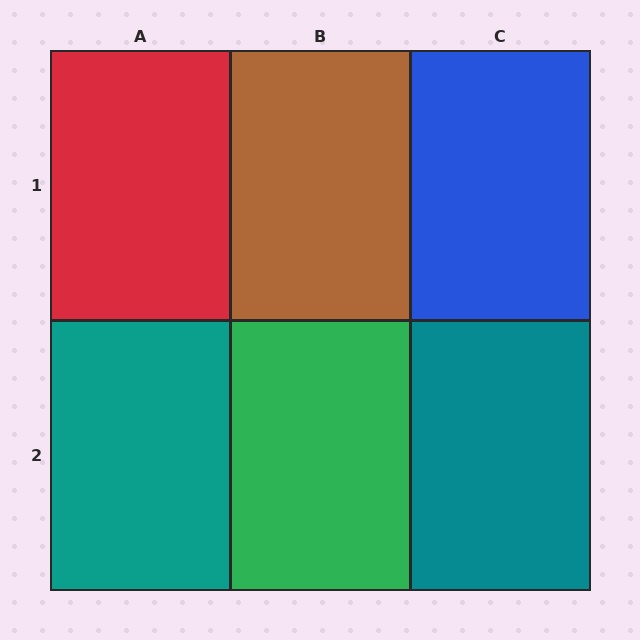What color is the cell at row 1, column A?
Red.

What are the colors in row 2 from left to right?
Teal, green, teal.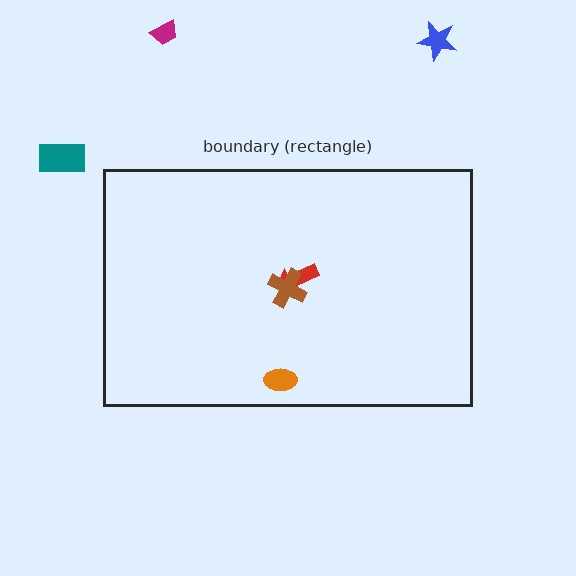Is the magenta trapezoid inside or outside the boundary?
Outside.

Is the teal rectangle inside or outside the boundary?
Outside.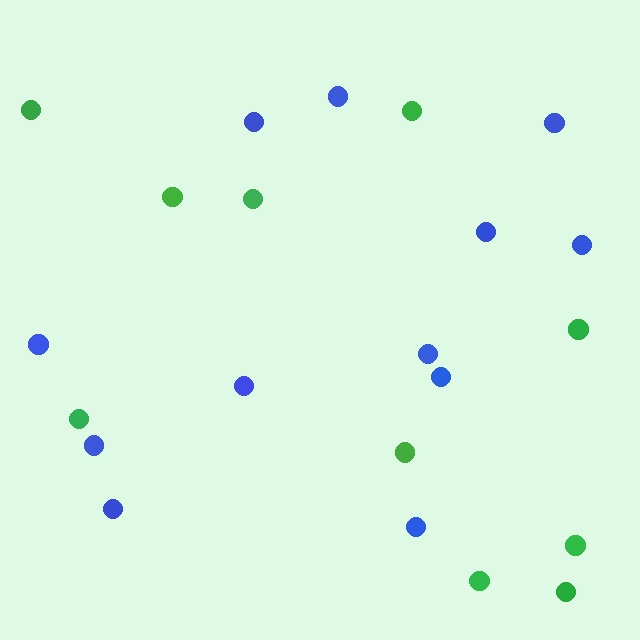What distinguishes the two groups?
There are 2 groups: one group of blue circles (12) and one group of green circles (10).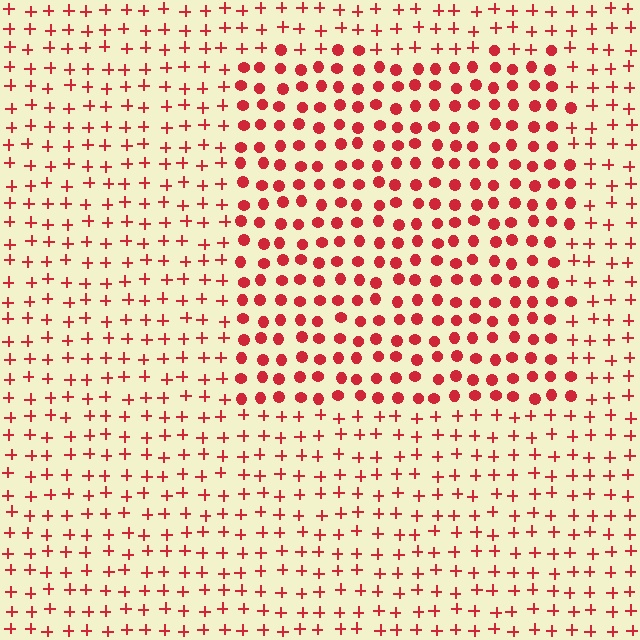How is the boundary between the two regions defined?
The boundary is defined by a change in element shape: circles inside vs. plus signs outside. All elements share the same color and spacing.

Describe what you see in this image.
The image is filled with small red elements arranged in a uniform grid. A rectangle-shaped region contains circles, while the surrounding area contains plus signs. The boundary is defined purely by the change in element shape.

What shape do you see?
I see a rectangle.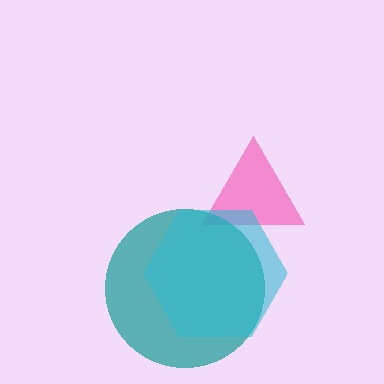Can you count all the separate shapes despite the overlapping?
Yes, there are 3 separate shapes.